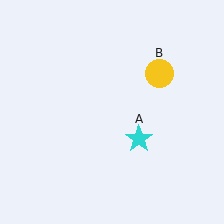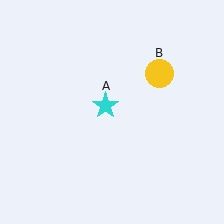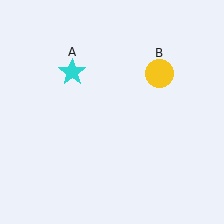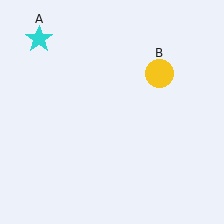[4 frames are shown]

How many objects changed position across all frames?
1 object changed position: cyan star (object A).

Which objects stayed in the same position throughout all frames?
Yellow circle (object B) remained stationary.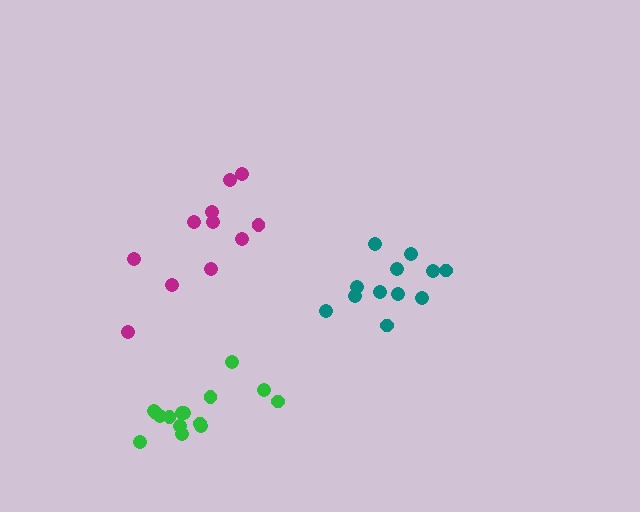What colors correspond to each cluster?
The clusters are colored: magenta, teal, green.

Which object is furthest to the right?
The teal cluster is rightmost.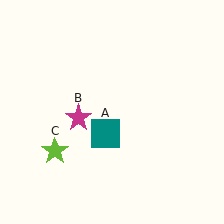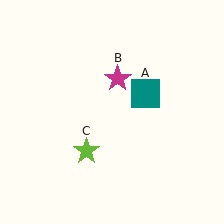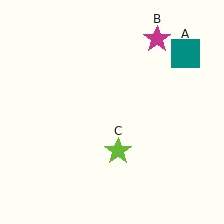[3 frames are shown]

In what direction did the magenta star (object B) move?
The magenta star (object B) moved up and to the right.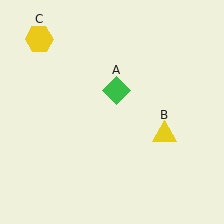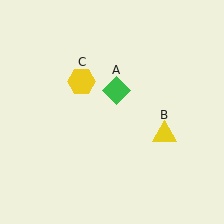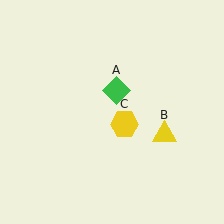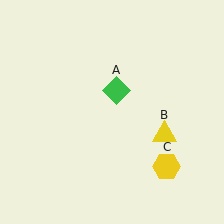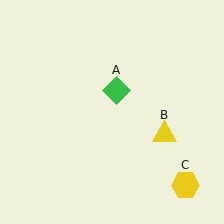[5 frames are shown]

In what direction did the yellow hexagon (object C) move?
The yellow hexagon (object C) moved down and to the right.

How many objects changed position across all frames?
1 object changed position: yellow hexagon (object C).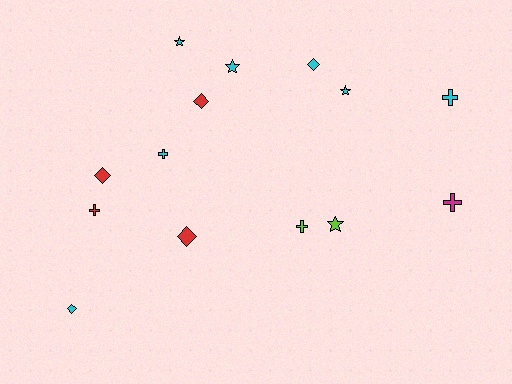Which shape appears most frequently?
Diamond, with 5 objects.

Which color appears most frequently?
Cyan, with 7 objects.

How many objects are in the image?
There are 14 objects.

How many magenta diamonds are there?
There are no magenta diamonds.